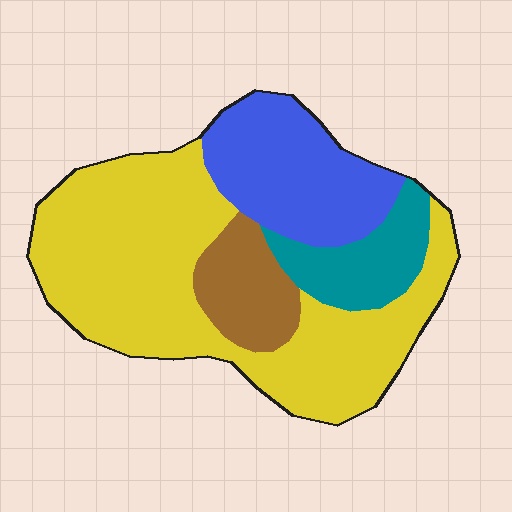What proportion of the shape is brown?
Brown takes up about one tenth (1/10) of the shape.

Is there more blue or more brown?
Blue.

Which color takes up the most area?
Yellow, at roughly 55%.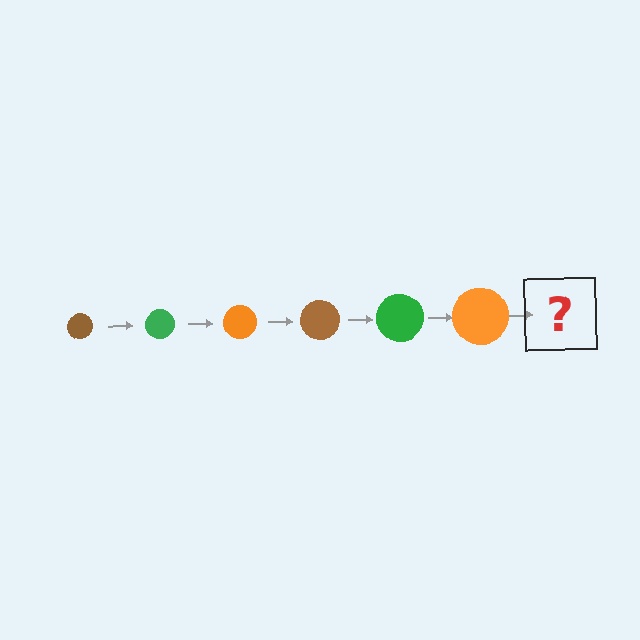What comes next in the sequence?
The next element should be a brown circle, larger than the previous one.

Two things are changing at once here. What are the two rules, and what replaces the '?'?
The two rules are that the circle grows larger each step and the color cycles through brown, green, and orange. The '?' should be a brown circle, larger than the previous one.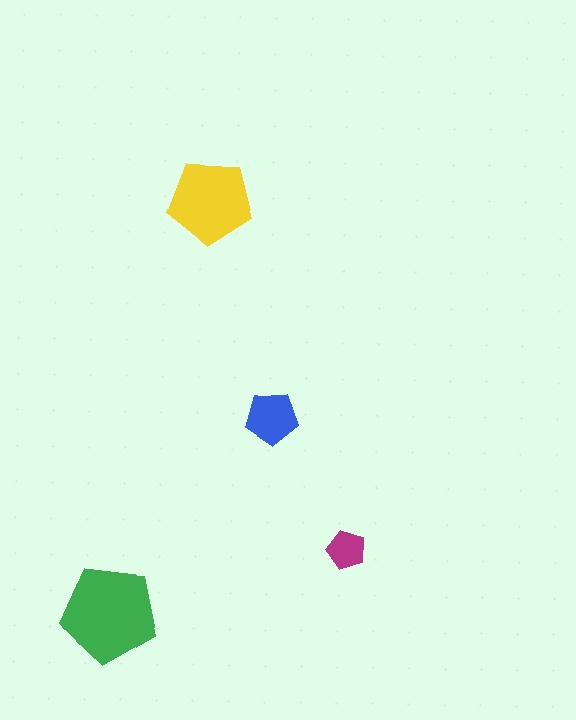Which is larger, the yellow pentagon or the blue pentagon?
The yellow one.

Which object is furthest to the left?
The green pentagon is leftmost.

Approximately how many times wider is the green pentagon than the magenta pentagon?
About 2.5 times wider.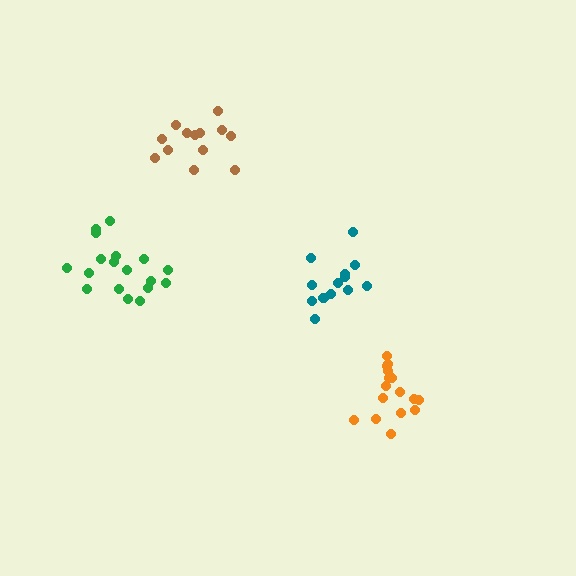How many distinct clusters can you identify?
There are 4 distinct clusters.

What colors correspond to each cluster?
The clusters are colored: teal, brown, green, orange.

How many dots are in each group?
Group 1: 15 dots, Group 2: 13 dots, Group 3: 18 dots, Group 4: 16 dots (62 total).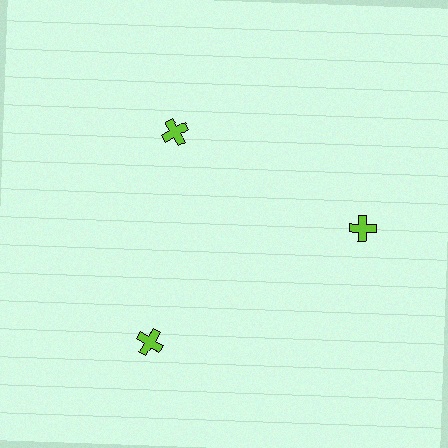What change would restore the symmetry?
The symmetry would be restored by moving it outward, back onto the ring so that all 3 crosses sit at equal angles and equal distance from the center.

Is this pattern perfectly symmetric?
No. The 3 lime crosses are arranged in a ring, but one element near the 11 o'clock position is pulled inward toward the center, breaking the 3-fold rotational symmetry.